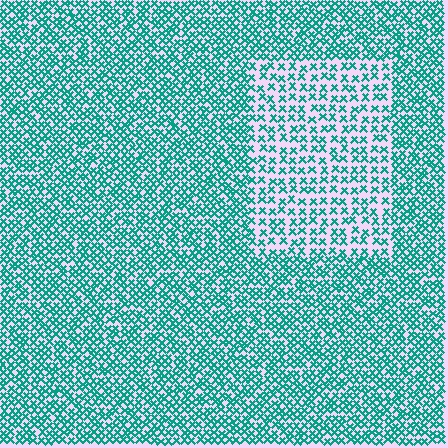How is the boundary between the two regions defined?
The boundary is defined by a change in element density (approximately 1.9x ratio). All elements are the same color, size, and shape.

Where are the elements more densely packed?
The elements are more densely packed outside the rectangle boundary.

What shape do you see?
I see a rectangle.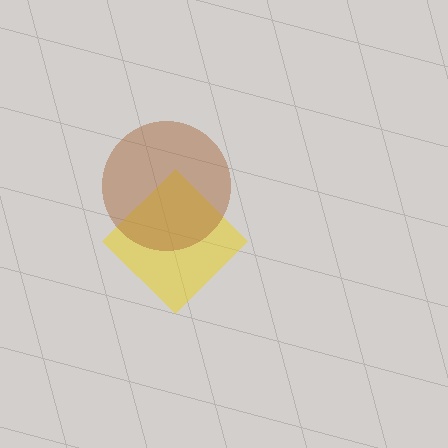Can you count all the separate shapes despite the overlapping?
Yes, there are 2 separate shapes.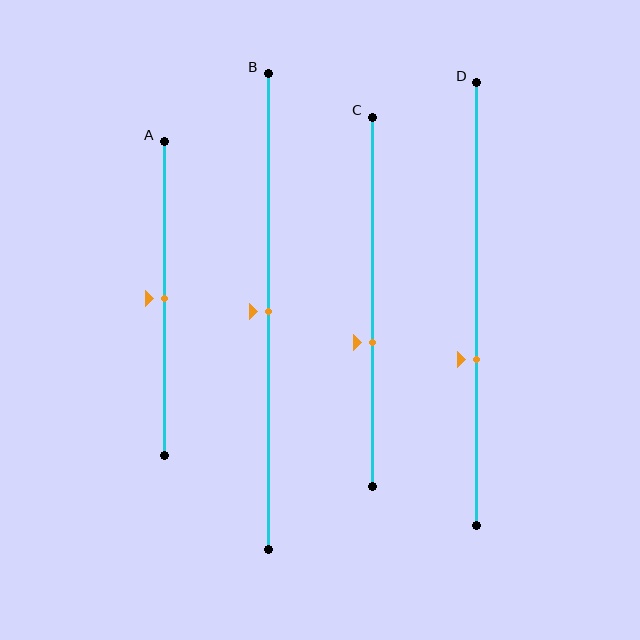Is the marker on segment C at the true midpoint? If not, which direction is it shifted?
No, the marker on segment C is shifted downward by about 11% of the segment length.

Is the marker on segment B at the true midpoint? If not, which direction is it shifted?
Yes, the marker on segment B is at the true midpoint.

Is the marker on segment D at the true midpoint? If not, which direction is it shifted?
No, the marker on segment D is shifted downward by about 12% of the segment length.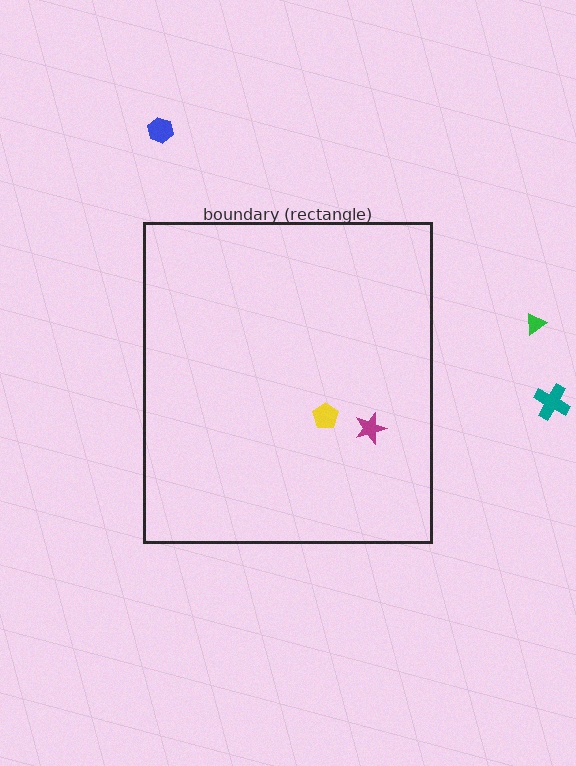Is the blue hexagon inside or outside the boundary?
Outside.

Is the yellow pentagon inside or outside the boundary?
Inside.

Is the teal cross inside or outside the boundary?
Outside.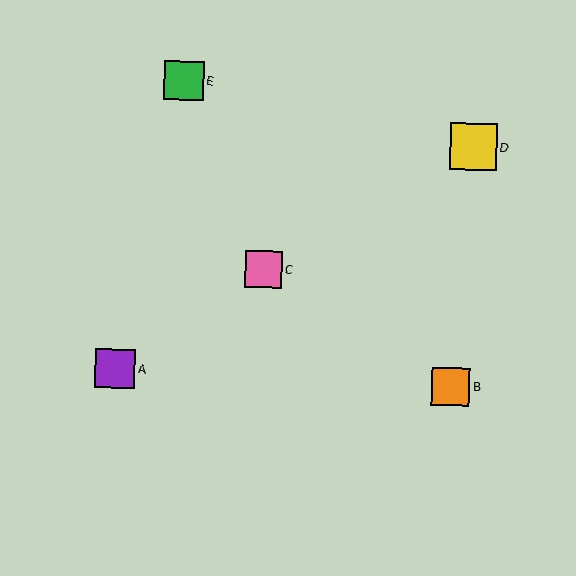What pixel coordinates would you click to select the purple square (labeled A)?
Click at (115, 369) to select the purple square A.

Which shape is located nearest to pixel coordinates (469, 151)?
The yellow square (labeled D) at (473, 147) is nearest to that location.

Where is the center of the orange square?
The center of the orange square is at (451, 386).